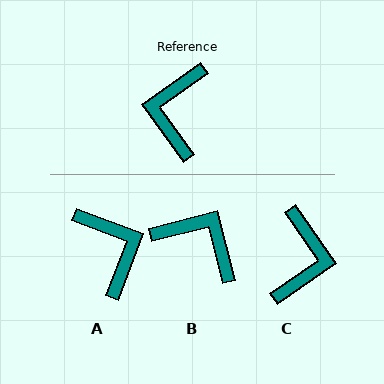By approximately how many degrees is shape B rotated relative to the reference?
Approximately 111 degrees clockwise.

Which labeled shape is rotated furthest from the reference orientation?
C, about 179 degrees away.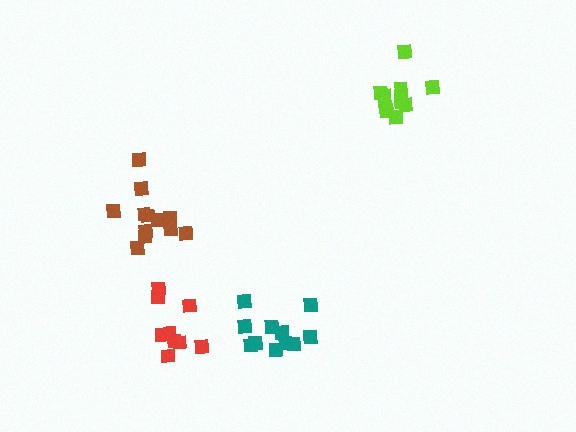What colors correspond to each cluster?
The clusters are colored: lime, teal, brown, red.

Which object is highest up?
The lime cluster is topmost.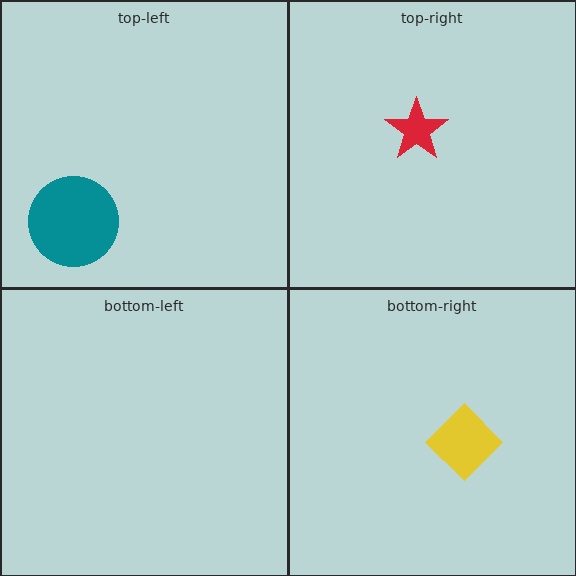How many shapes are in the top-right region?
1.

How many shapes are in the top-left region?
1.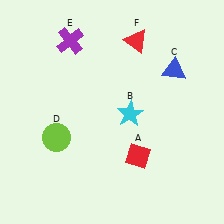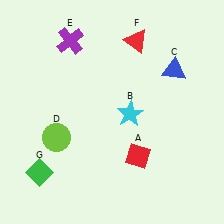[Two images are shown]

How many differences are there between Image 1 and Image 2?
There is 1 difference between the two images.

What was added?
A green diamond (G) was added in Image 2.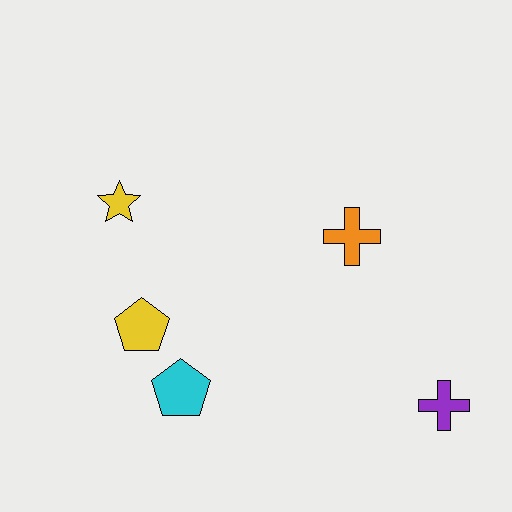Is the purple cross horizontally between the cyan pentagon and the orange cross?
No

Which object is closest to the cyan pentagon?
The yellow pentagon is closest to the cyan pentagon.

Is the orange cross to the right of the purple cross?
No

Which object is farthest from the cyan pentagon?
The purple cross is farthest from the cyan pentagon.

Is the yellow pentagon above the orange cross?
No